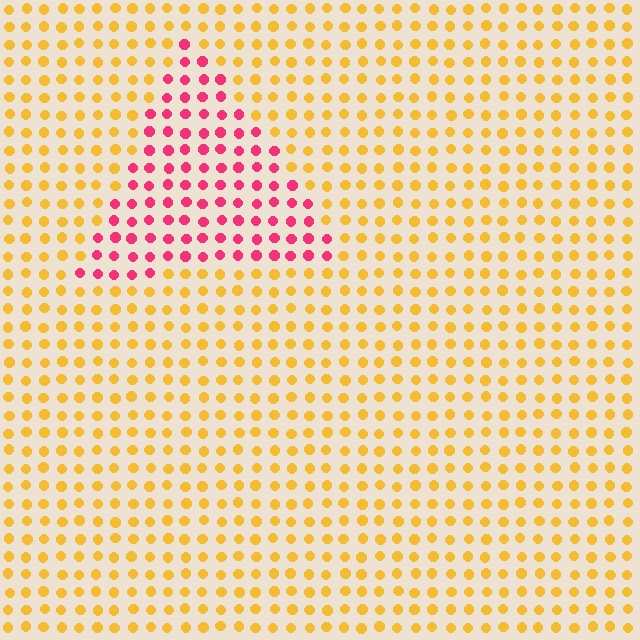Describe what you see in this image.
The image is filled with small yellow elements in a uniform arrangement. A triangle-shaped region is visible where the elements are tinted to a slightly different hue, forming a subtle color boundary.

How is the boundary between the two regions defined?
The boundary is defined purely by a slight shift in hue (about 65 degrees). Spacing, size, and orientation are identical on both sides.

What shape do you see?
I see a triangle.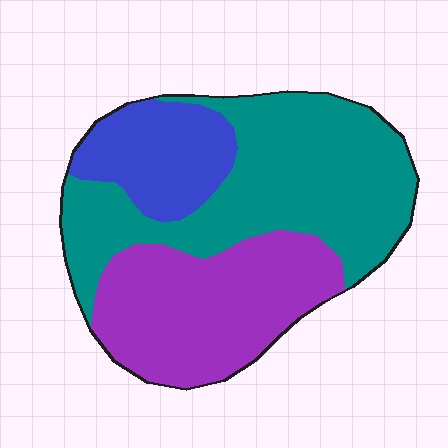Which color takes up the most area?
Teal, at roughly 50%.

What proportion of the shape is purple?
Purple takes up about one third (1/3) of the shape.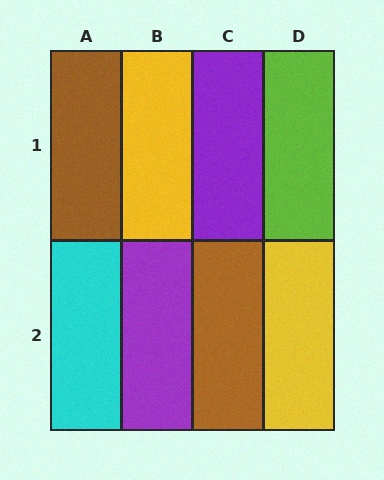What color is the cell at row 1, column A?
Brown.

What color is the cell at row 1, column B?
Yellow.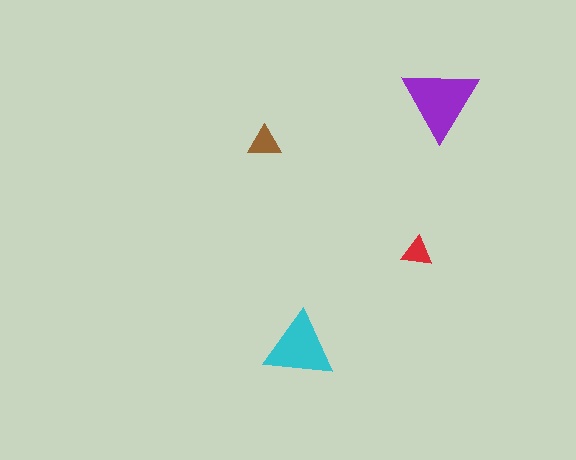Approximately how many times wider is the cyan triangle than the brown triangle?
About 2 times wider.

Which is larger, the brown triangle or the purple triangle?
The purple one.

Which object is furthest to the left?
The brown triangle is leftmost.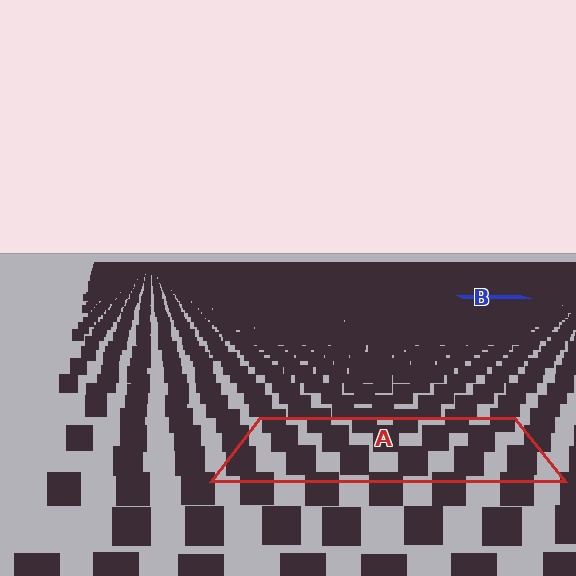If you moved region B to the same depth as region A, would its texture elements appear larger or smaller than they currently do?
They would appear larger. At a closer depth, the same texture elements are projected at a bigger on-screen size.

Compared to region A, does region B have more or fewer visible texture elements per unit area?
Region B has more texture elements per unit area — they are packed more densely because it is farther away.